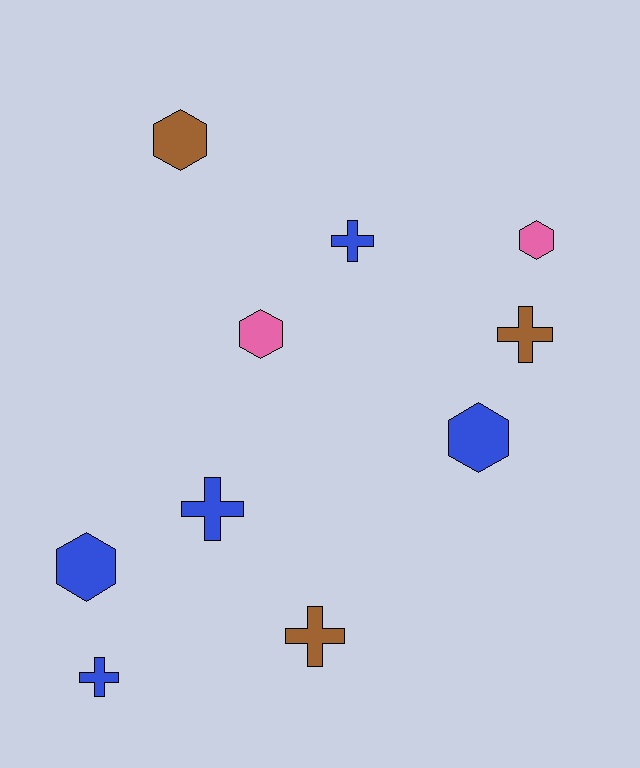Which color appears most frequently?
Blue, with 5 objects.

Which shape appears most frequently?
Hexagon, with 5 objects.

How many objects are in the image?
There are 10 objects.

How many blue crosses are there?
There are 3 blue crosses.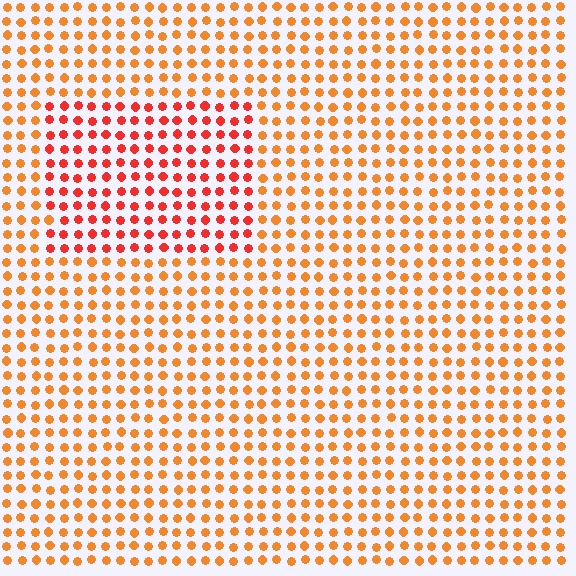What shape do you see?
I see a rectangle.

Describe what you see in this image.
The image is filled with small orange elements in a uniform arrangement. A rectangle-shaped region is visible where the elements are tinted to a slightly different hue, forming a subtle color boundary.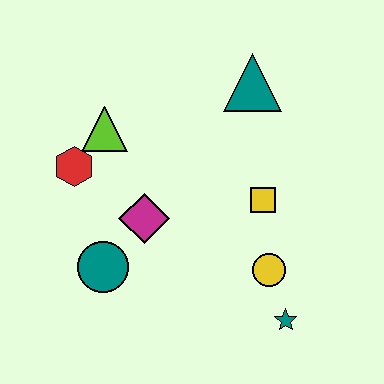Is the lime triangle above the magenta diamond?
Yes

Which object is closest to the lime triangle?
The red hexagon is closest to the lime triangle.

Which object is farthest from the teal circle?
The teal triangle is farthest from the teal circle.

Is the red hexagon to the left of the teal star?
Yes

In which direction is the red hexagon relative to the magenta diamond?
The red hexagon is to the left of the magenta diamond.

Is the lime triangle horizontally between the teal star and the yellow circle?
No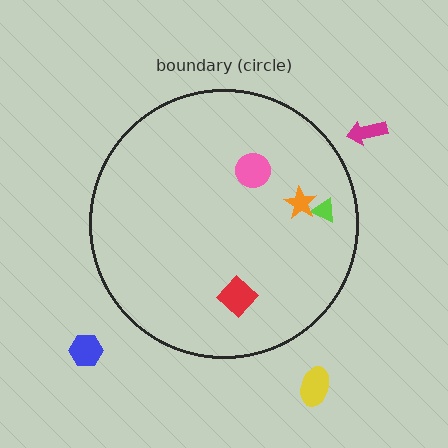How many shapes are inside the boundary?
4 inside, 3 outside.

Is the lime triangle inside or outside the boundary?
Inside.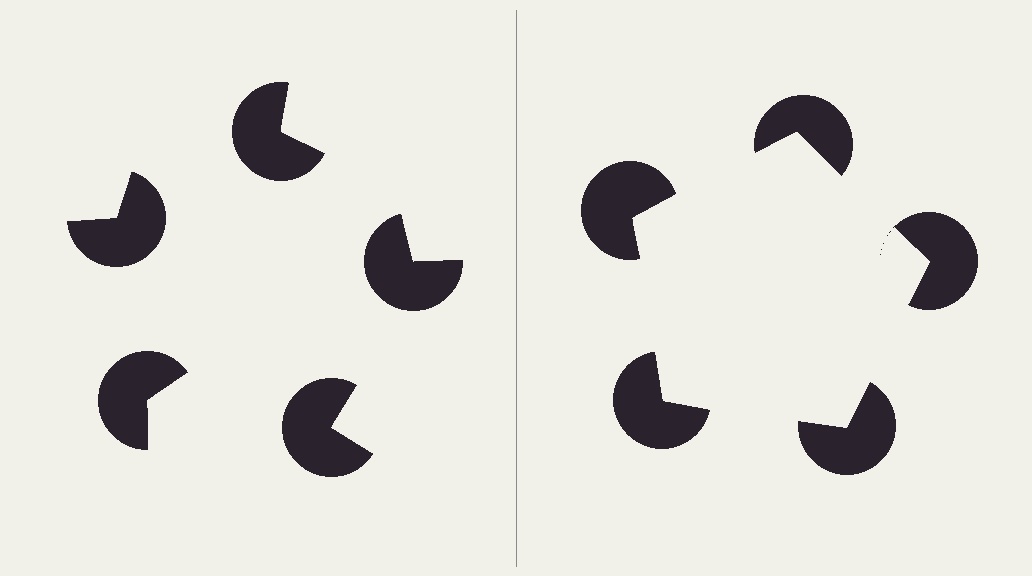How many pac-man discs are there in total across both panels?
10 — 5 on each side.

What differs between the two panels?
The pac-man discs are positioned identically on both sides; only the wedge orientations differ. On the right they align to a pentagon; on the left they are misaligned.